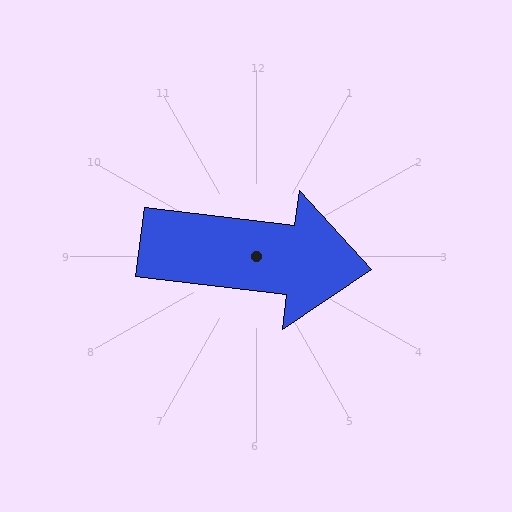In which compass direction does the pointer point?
East.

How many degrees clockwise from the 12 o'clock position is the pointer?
Approximately 97 degrees.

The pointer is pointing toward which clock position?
Roughly 3 o'clock.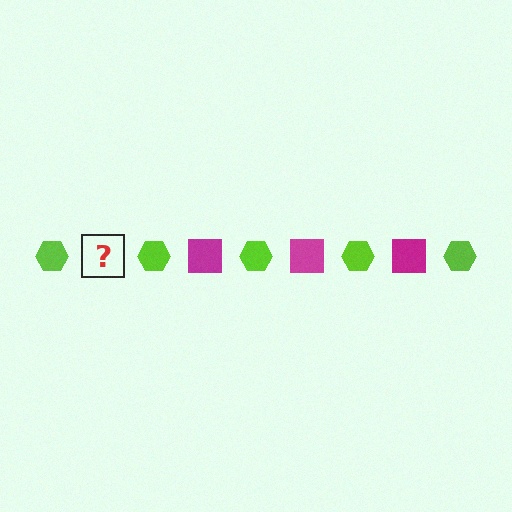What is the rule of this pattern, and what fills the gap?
The rule is that the pattern alternates between lime hexagon and magenta square. The gap should be filled with a magenta square.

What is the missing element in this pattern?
The missing element is a magenta square.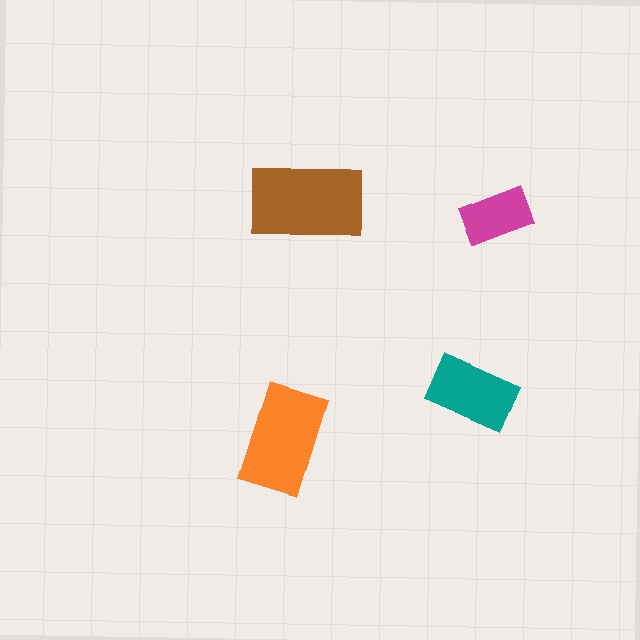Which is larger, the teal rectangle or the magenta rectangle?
The teal one.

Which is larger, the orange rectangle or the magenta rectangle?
The orange one.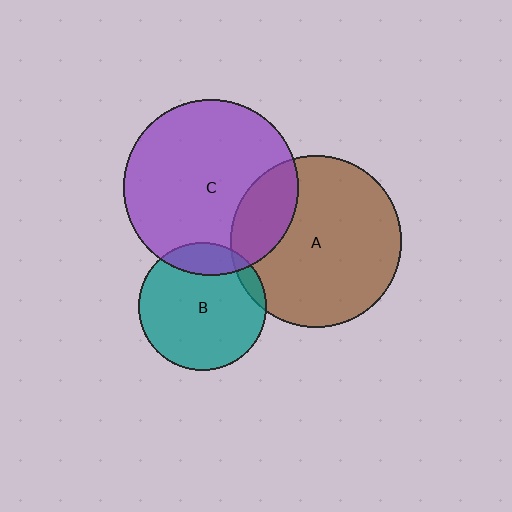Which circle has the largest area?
Circle C (purple).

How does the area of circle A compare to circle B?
Approximately 1.8 times.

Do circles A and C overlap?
Yes.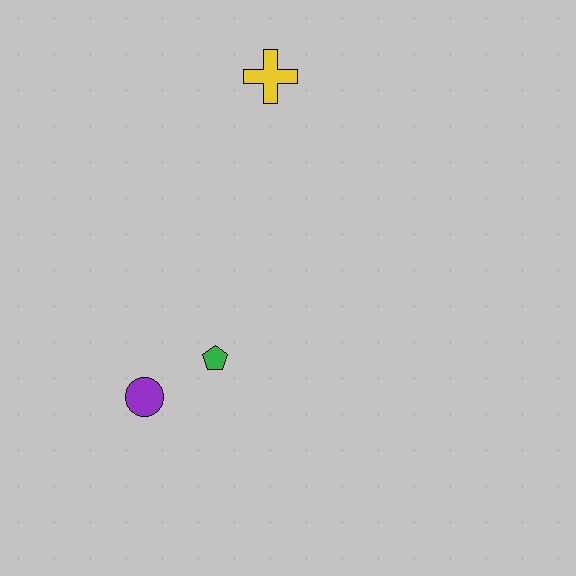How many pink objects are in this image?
There are no pink objects.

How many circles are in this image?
There is 1 circle.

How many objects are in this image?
There are 3 objects.